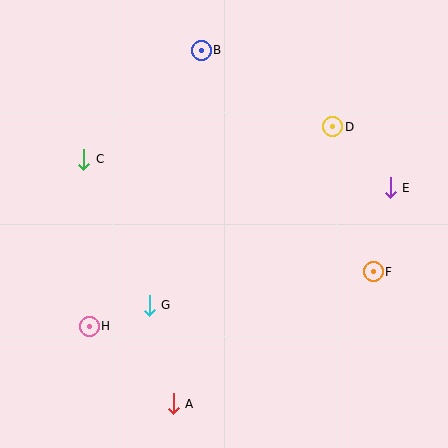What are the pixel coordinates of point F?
Point F is at (373, 272).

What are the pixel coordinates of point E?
Point E is at (390, 188).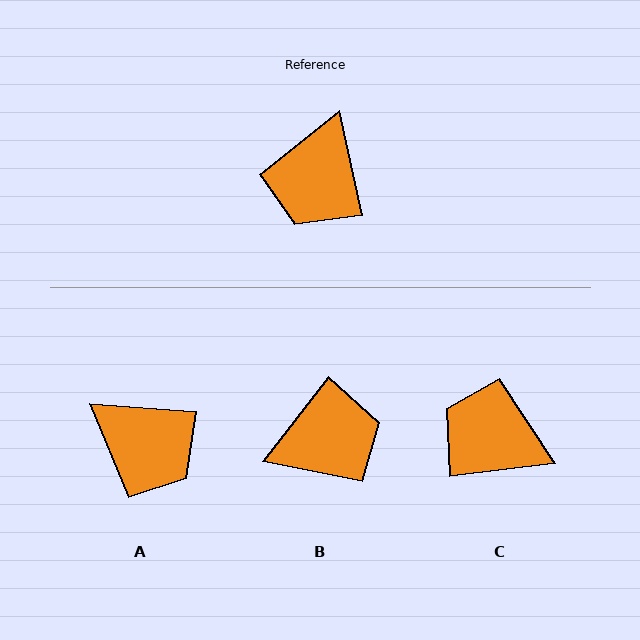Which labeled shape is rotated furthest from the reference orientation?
B, about 130 degrees away.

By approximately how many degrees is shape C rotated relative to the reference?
Approximately 95 degrees clockwise.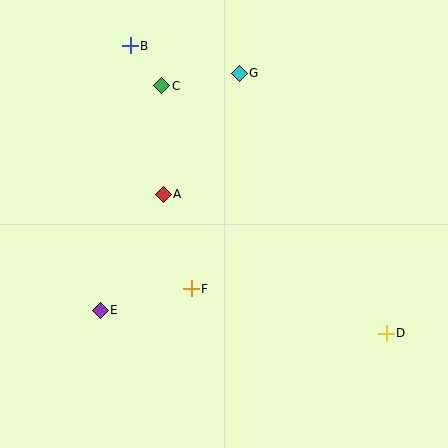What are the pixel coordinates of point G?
Point G is at (239, 73).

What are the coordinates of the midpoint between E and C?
The midpoint between E and C is at (131, 198).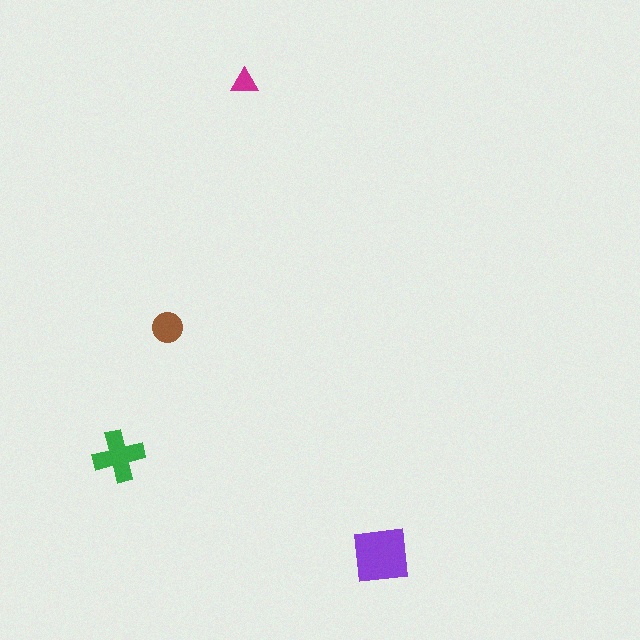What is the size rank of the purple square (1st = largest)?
1st.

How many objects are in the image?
There are 4 objects in the image.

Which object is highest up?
The magenta triangle is topmost.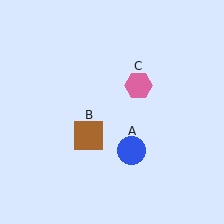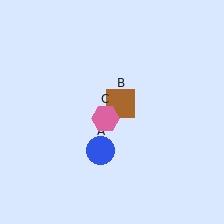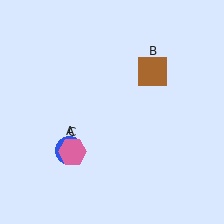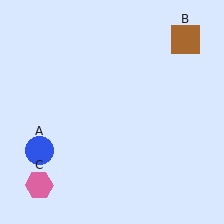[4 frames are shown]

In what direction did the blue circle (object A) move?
The blue circle (object A) moved left.